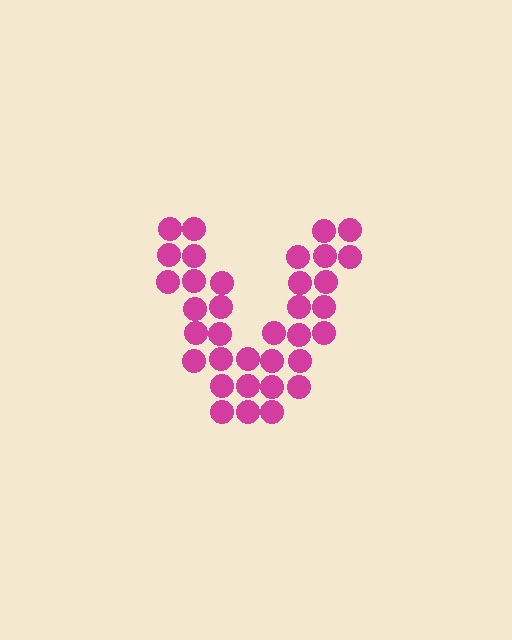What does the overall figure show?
The overall figure shows the letter V.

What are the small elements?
The small elements are circles.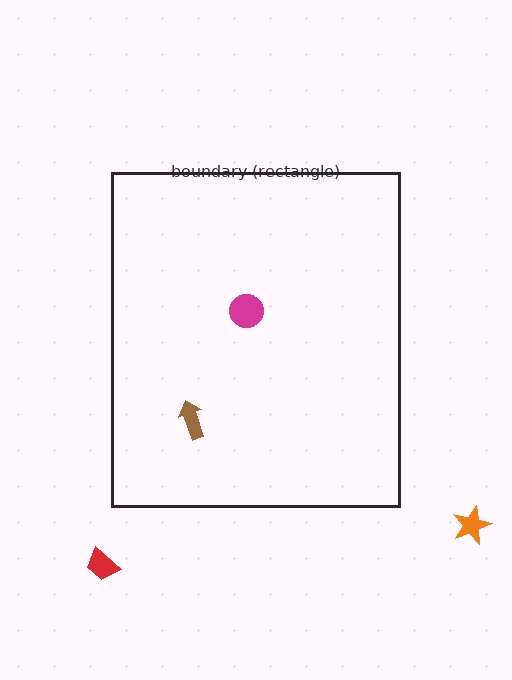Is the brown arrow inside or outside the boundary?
Inside.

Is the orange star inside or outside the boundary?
Outside.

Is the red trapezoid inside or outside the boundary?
Outside.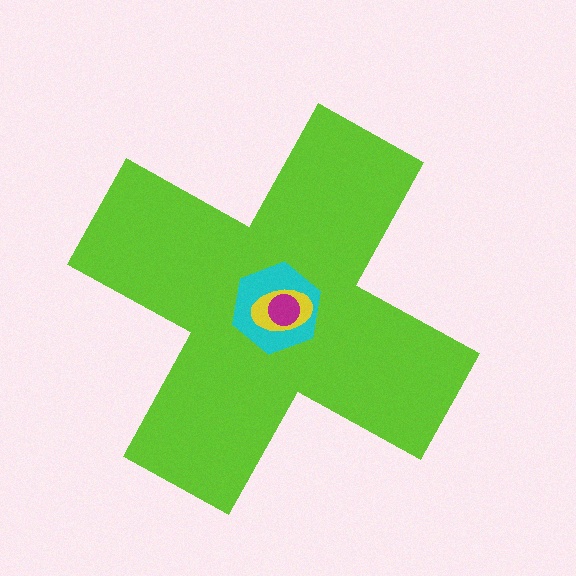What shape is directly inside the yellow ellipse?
The magenta circle.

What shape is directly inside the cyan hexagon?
The yellow ellipse.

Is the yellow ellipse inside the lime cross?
Yes.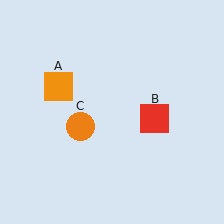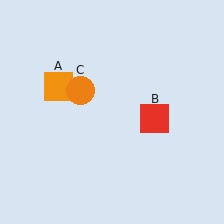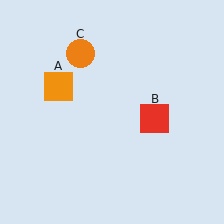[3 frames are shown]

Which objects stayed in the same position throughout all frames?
Orange square (object A) and red square (object B) remained stationary.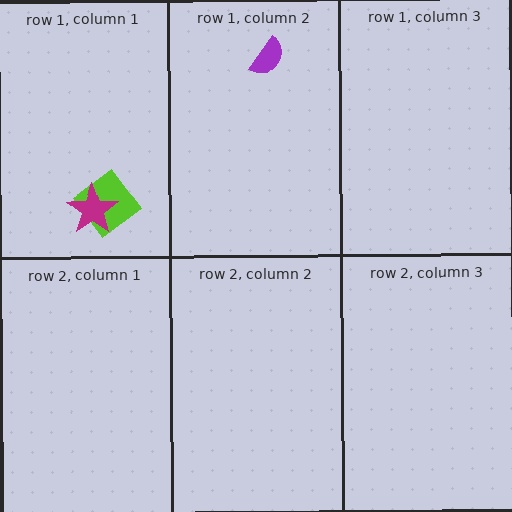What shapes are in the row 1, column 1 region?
The lime diamond, the magenta star.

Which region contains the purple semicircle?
The row 1, column 2 region.